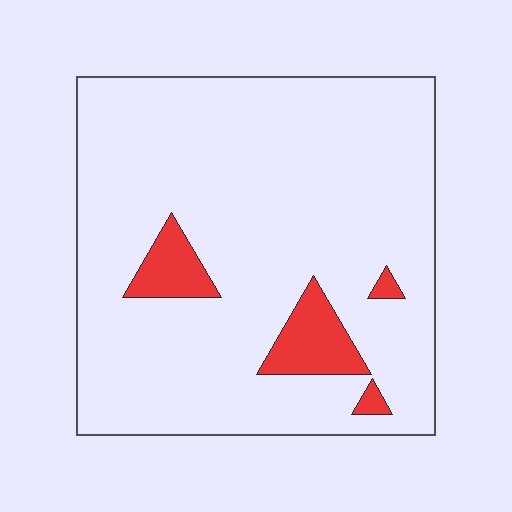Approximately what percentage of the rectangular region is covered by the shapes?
Approximately 10%.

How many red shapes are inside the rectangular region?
4.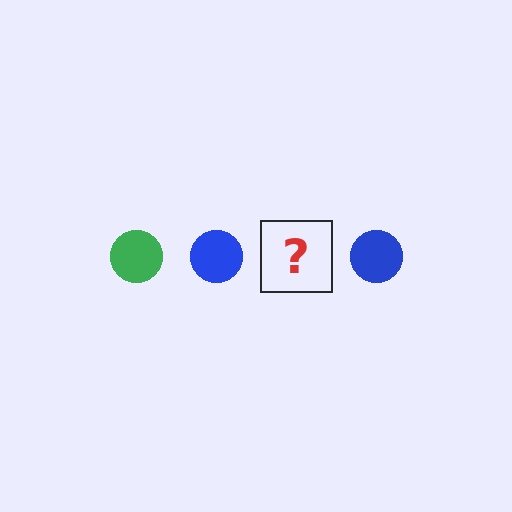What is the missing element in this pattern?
The missing element is a green circle.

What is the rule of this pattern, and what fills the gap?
The rule is that the pattern cycles through green, blue circles. The gap should be filled with a green circle.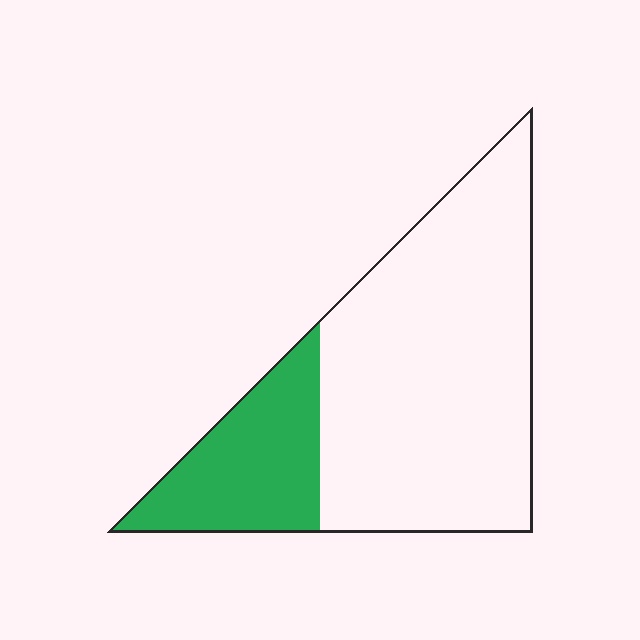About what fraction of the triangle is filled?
About one quarter (1/4).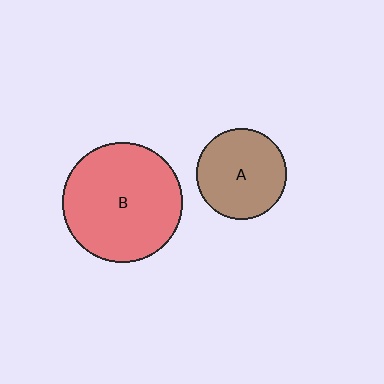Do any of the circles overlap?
No, none of the circles overlap.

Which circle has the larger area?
Circle B (red).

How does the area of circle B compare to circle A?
Approximately 1.7 times.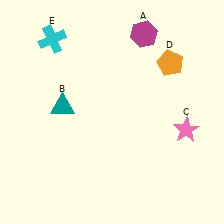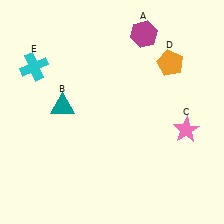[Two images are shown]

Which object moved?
The cyan cross (E) moved down.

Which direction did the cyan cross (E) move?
The cyan cross (E) moved down.